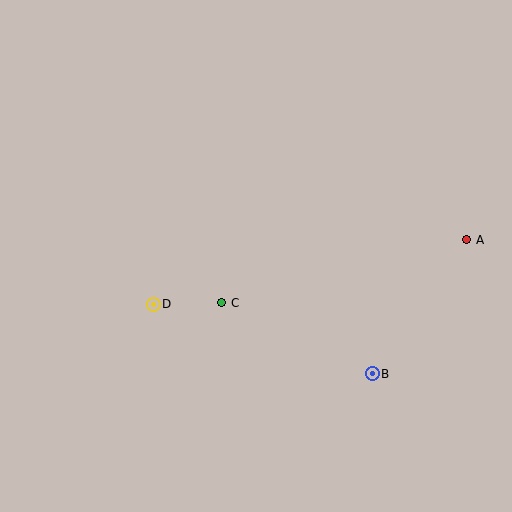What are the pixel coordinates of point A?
Point A is at (467, 240).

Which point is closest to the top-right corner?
Point A is closest to the top-right corner.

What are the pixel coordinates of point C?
Point C is at (222, 303).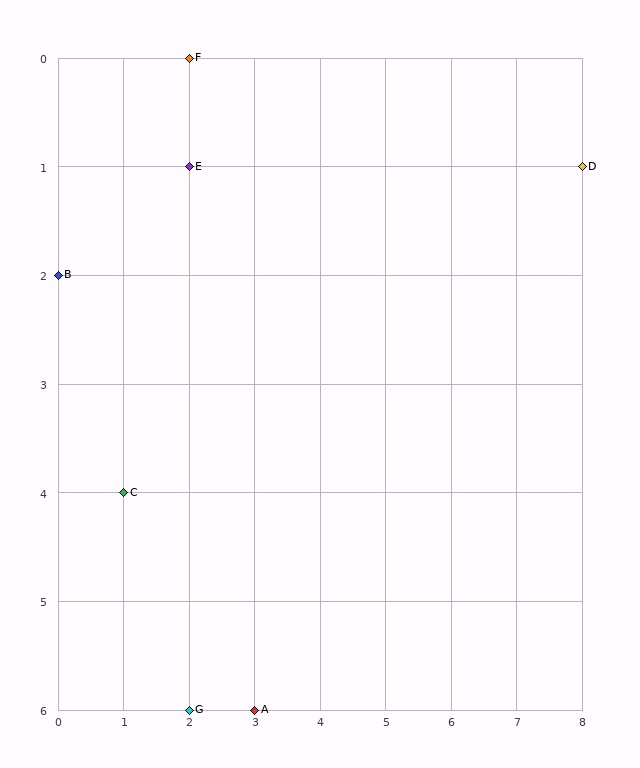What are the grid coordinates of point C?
Point C is at grid coordinates (1, 4).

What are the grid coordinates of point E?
Point E is at grid coordinates (2, 1).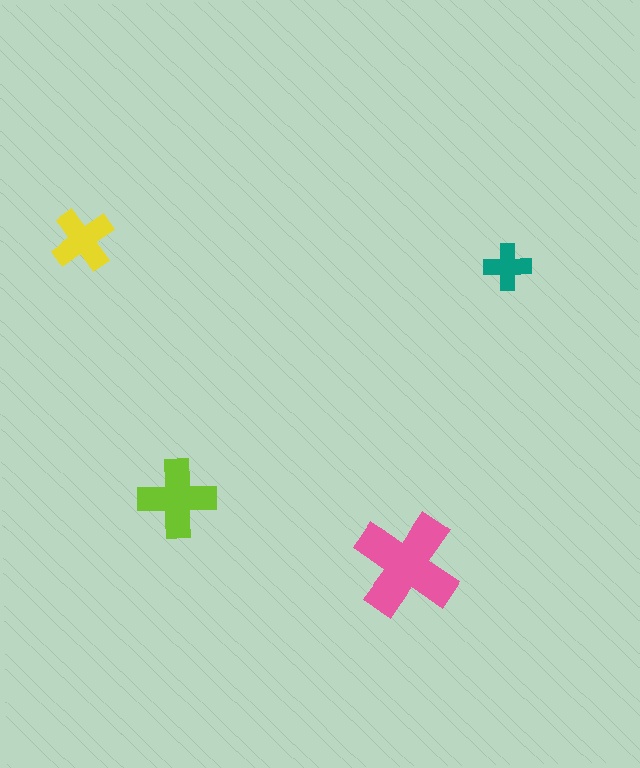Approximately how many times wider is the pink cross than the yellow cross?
About 1.5 times wider.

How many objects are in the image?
There are 4 objects in the image.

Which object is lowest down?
The pink cross is bottommost.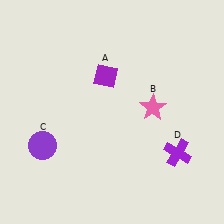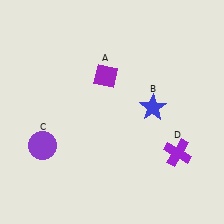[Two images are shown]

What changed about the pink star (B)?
In Image 1, B is pink. In Image 2, it changed to blue.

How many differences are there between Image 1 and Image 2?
There is 1 difference between the two images.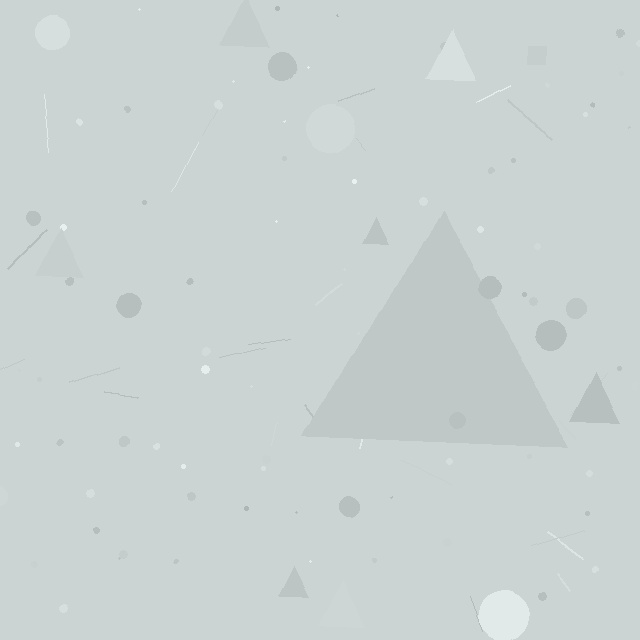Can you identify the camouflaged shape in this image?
The camouflaged shape is a triangle.